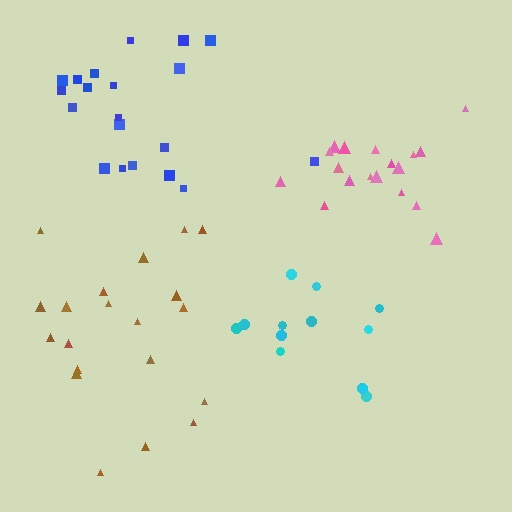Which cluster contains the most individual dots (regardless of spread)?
Brown (20).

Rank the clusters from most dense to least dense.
pink, blue, cyan, brown.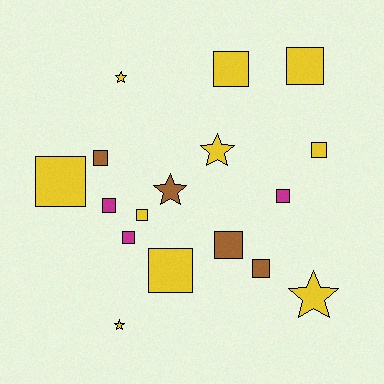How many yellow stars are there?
There are 4 yellow stars.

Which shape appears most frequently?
Square, with 12 objects.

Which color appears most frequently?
Yellow, with 10 objects.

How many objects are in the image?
There are 17 objects.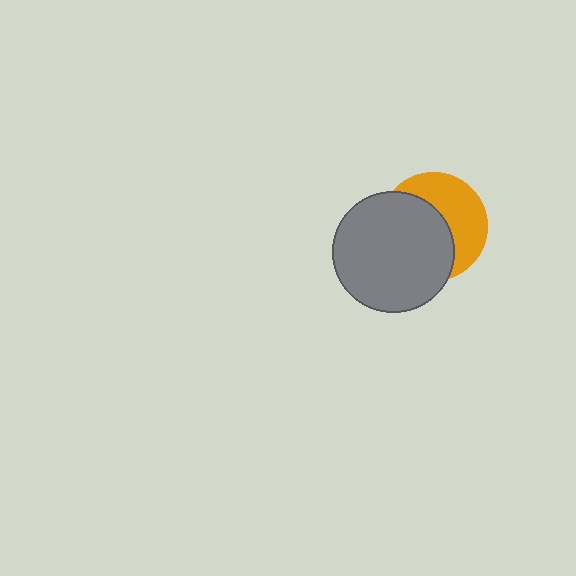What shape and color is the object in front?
The object in front is a gray circle.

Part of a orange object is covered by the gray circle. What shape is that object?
It is a circle.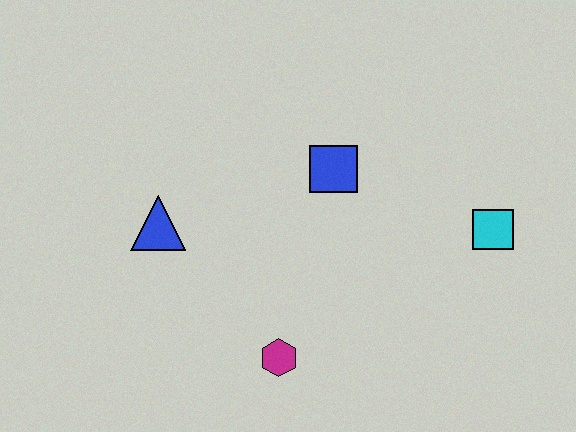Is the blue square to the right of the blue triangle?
Yes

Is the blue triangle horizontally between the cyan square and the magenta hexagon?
No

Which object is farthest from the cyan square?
The blue triangle is farthest from the cyan square.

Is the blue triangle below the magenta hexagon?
No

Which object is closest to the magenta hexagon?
The blue triangle is closest to the magenta hexagon.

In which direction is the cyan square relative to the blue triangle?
The cyan square is to the right of the blue triangle.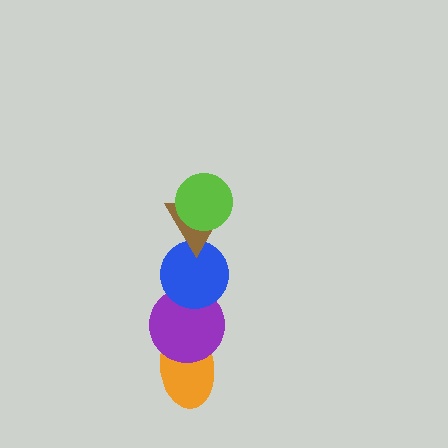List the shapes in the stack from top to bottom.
From top to bottom: the lime circle, the brown triangle, the blue circle, the purple circle, the orange ellipse.